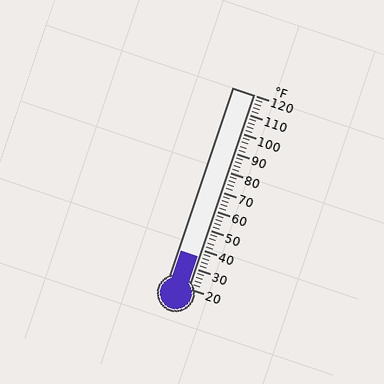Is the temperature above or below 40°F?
The temperature is below 40°F.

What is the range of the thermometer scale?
The thermometer scale ranges from 20°F to 120°F.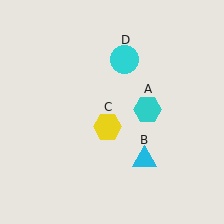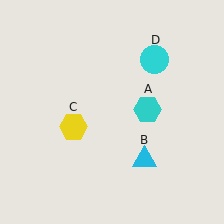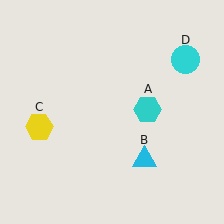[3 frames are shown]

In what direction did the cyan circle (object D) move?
The cyan circle (object D) moved right.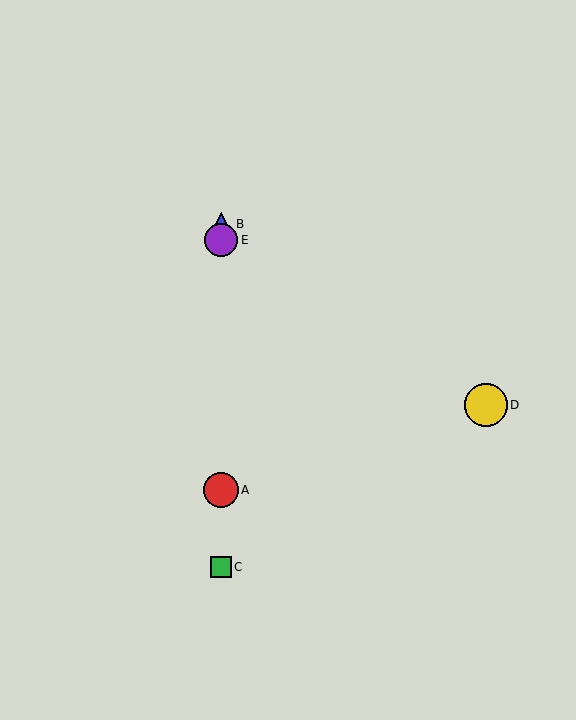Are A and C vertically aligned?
Yes, both are at x≈221.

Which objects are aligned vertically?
Objects A, B, C, E are aligned vertically.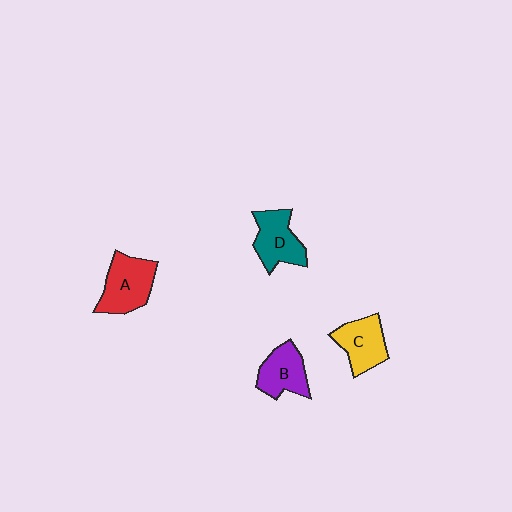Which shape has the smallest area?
Shape B (purple).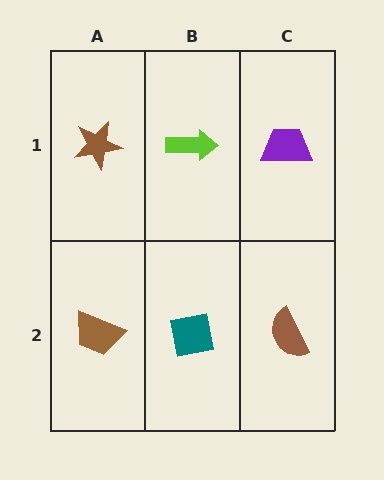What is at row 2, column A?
A brown trapezoid.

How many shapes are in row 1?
3 shapes.